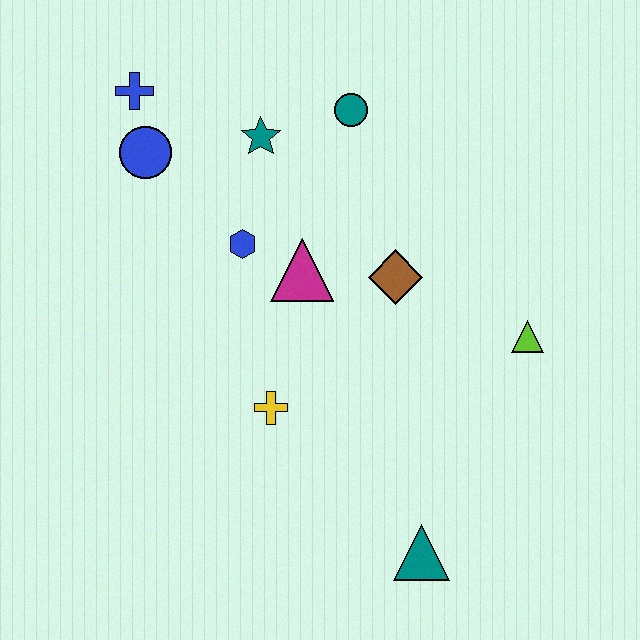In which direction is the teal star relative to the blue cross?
The teal star is to the right of the blue cross.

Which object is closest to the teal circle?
The teal star is closest to the teal circle.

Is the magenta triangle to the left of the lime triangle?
Yes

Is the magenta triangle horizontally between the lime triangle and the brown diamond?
No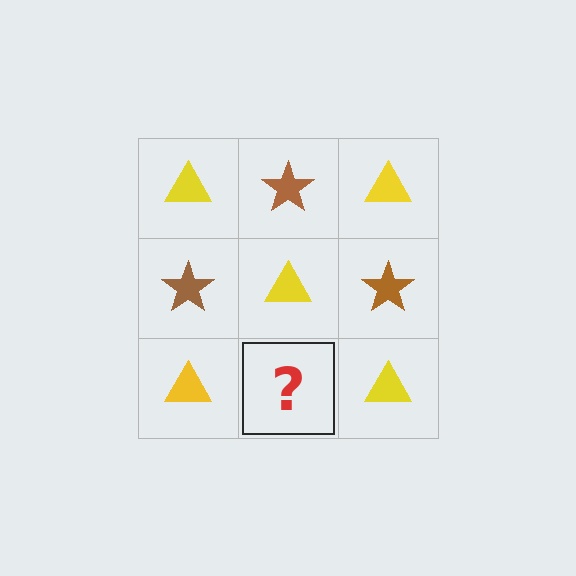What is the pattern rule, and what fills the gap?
The rule is that it alternates yellow triangle and brown star in a checkerboard pattern. The gap should be filled with a brown star.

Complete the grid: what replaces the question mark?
The question mark should be replaced with a brown star.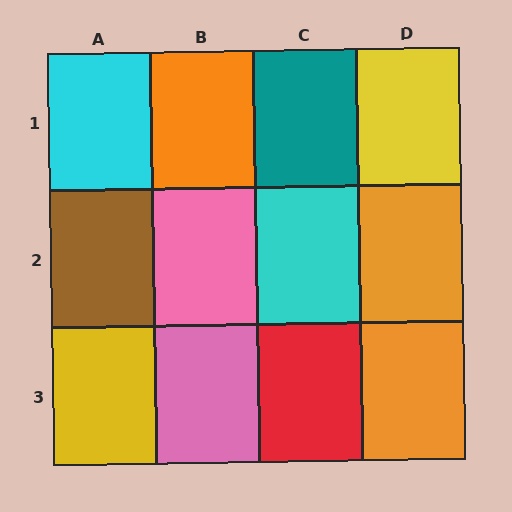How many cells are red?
1 cell is red.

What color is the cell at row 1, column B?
Orange.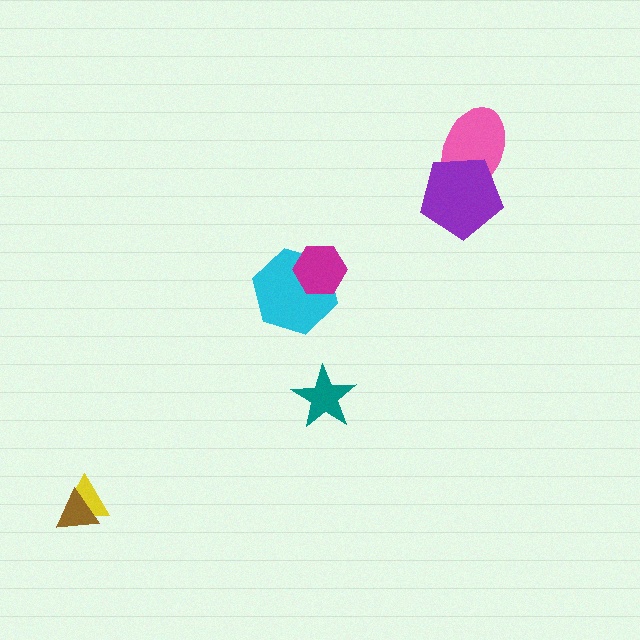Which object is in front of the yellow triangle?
The brown triangle is in front of the yellow triangle.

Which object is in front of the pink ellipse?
The purple pentagon is in front of the pink ellipse.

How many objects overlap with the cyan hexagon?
1 object overlaps with the cyan hexagon.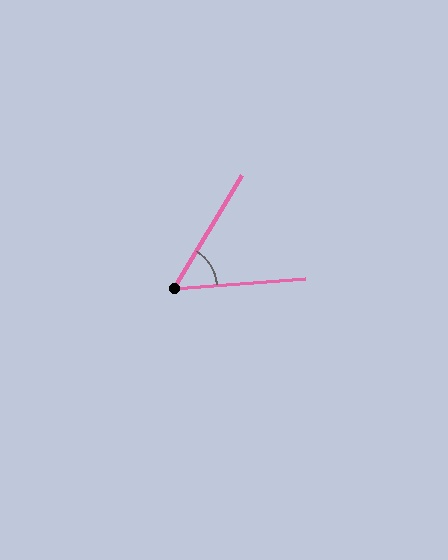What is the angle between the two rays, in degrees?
Approximately 54 degrees.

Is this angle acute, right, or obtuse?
It is acute.